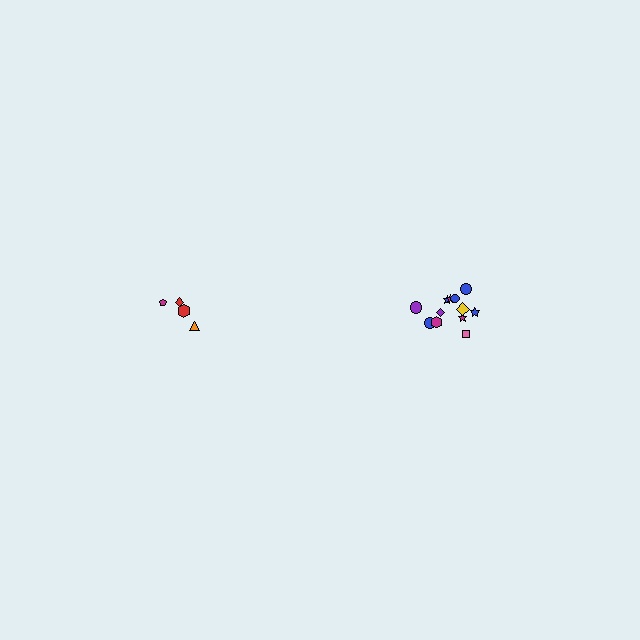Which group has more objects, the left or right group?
The right group.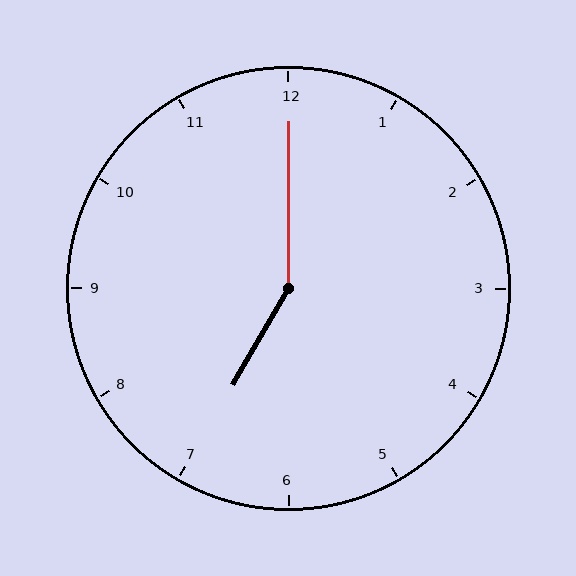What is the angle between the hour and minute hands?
Approximately 150 degrees.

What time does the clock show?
7:00.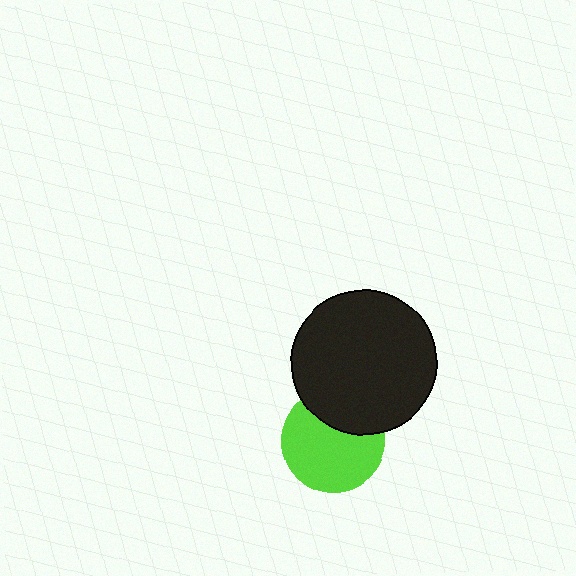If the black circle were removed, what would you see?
You would see the complete lime circle.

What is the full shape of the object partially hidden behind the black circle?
The partially hidden object is a lime circle.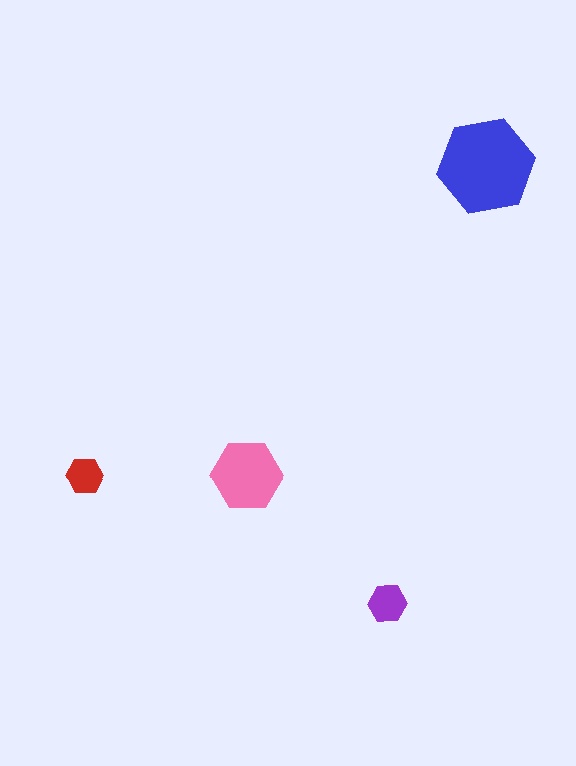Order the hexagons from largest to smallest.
the blue one, the pink one, the purple one, the red one.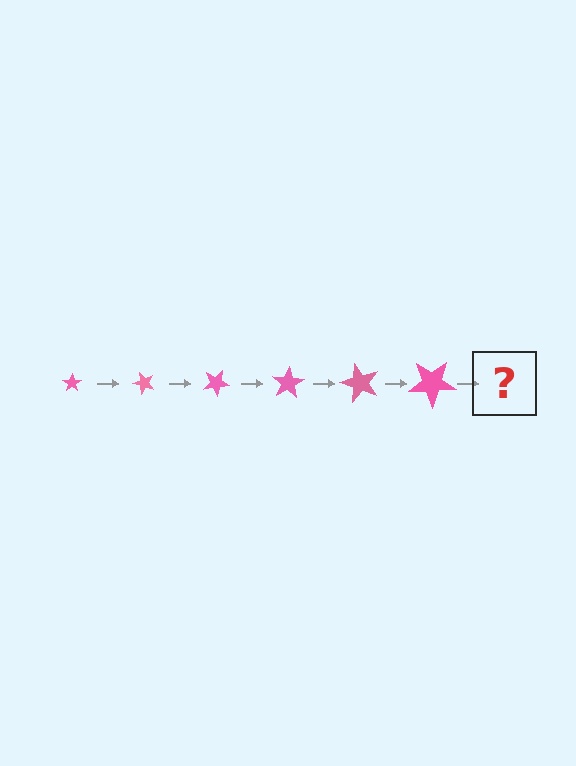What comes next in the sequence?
The next element should be a star, larger than the previous one and rotated 300 degrees from the start.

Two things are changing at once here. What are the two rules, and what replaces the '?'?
The two rules are that the star grows larger each step and it rotates 50 degrees each step. The '?' should be a star, larger than the previous one and rotated 300 degrees from the start.